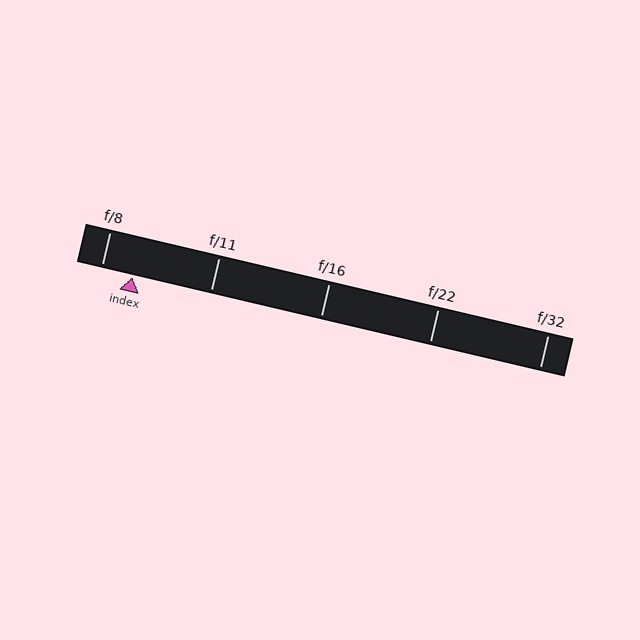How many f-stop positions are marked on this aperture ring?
There are 5 f-stop positions marked.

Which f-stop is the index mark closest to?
The index mark is closest to f/8.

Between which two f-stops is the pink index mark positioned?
The index mark is between f/8 and f/11.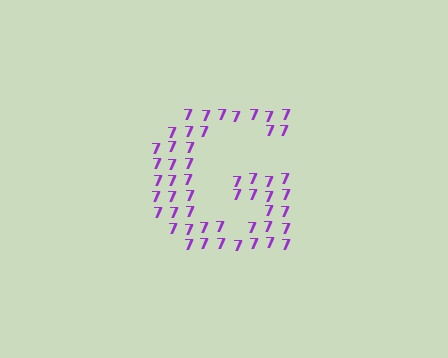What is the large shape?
The large shape is the letter G.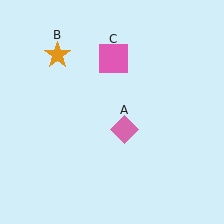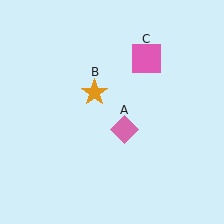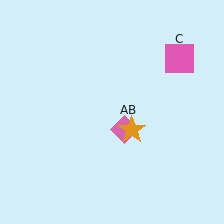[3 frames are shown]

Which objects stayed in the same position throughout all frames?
Pink diamond (object A) remained stationary.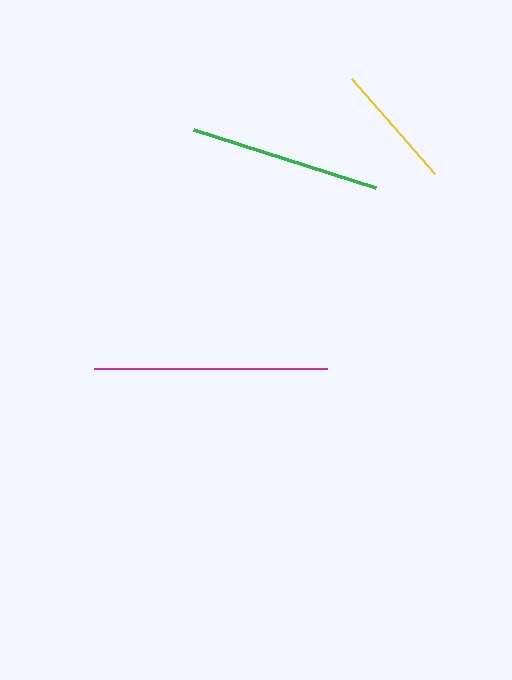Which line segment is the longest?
The magenta line is the longest at approximately 232 pixels.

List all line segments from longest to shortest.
From longest to shortest: magenta, green, yellow.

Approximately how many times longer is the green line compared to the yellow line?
The green line is approximately 1.5 times the length of the yellow line.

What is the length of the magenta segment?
The magenta segment is approximately 232 pixels long.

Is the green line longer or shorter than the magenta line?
The magenta line is longer than the green line.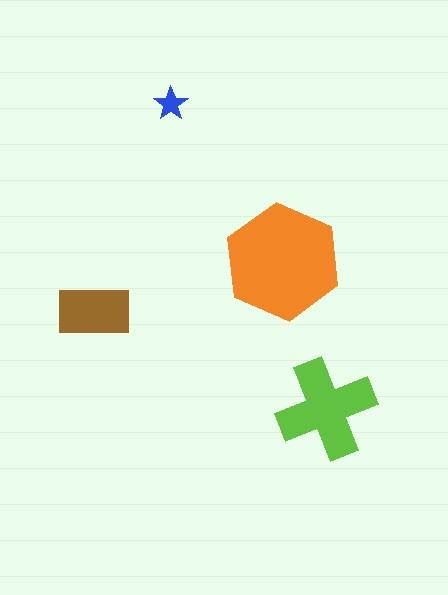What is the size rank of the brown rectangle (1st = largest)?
3rd.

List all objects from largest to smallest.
The orange hexagon, the lime cross, the brown rectangle, the blue star.